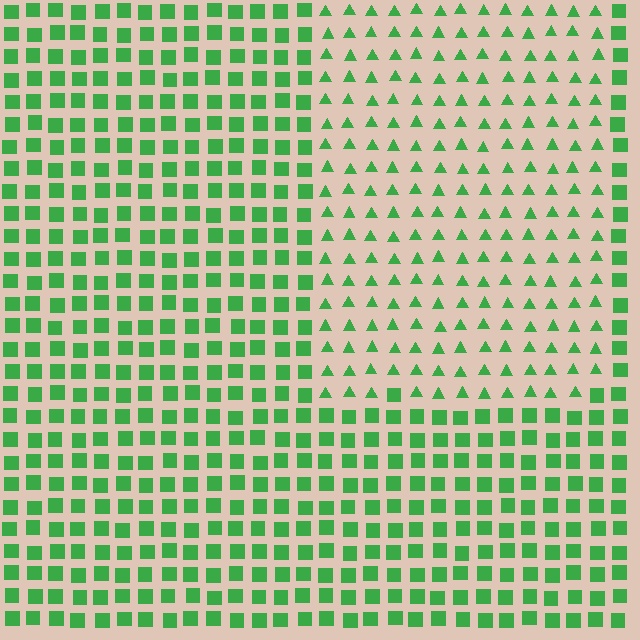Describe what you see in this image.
The image is filled with small green elements arranged in a uniform grid. A rectangle-shaped region contains triangles, while the surrounding area contains squares. The boundary is defined purely by the change in element shape.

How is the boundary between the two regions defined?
The boundary is defined by a change in element shape: triangles inside vs. squares outside. All elements share the same color and spacing.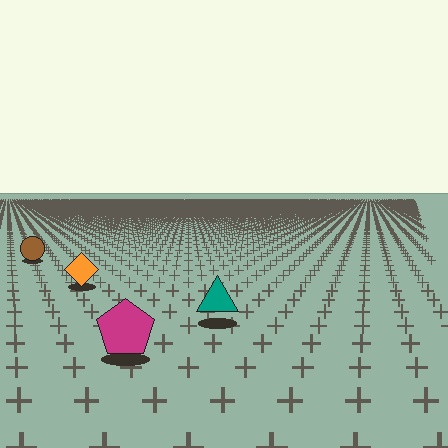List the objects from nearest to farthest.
From nearest to farthest: the magenta pentagon, the teal triangle, the orange diamond, the brown circle.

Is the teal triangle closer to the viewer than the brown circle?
Yes. The teal triangle is closer — you can tell from the texture gradient: the ground texture is coarser near it.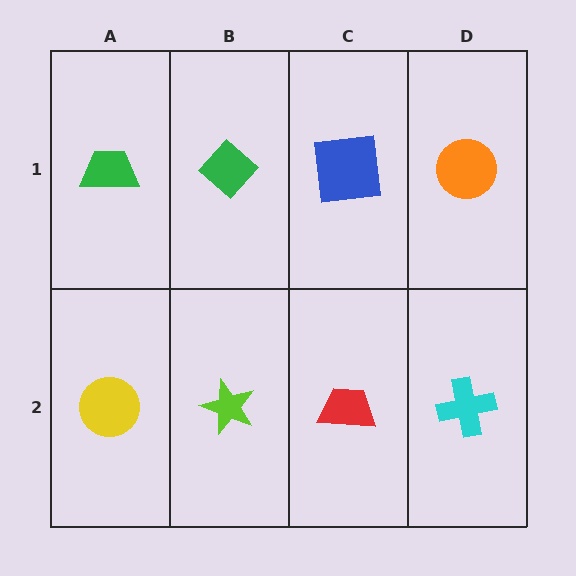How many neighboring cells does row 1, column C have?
3.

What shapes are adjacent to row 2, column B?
A green diamond (row 1, column B), a yellow circle (row 2, column A), a red trapezoid (row 2, column C).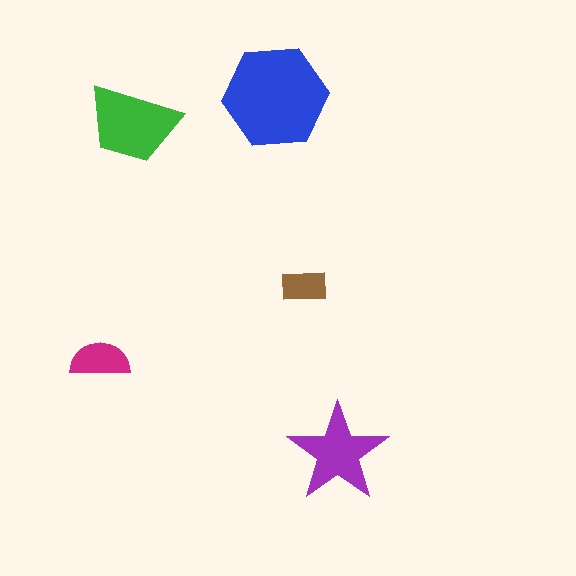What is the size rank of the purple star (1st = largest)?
3rd.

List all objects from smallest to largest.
The brown rectangle, the magenta semicircle, the purple star, the green trapezoid, the blue hexagon.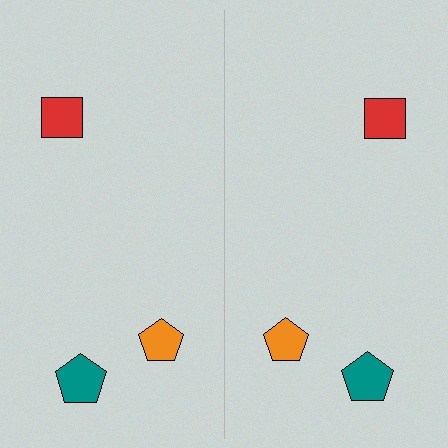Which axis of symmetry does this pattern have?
The pattern has a vertical axis of symmetry running through the center of the image.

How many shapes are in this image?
There are 6 shapes in this image.